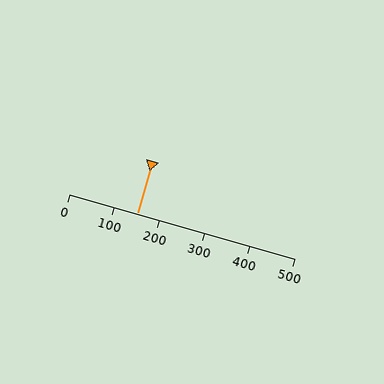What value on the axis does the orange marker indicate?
The marker indicates approximately 150.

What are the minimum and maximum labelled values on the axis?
The axis runs from 0 to 500.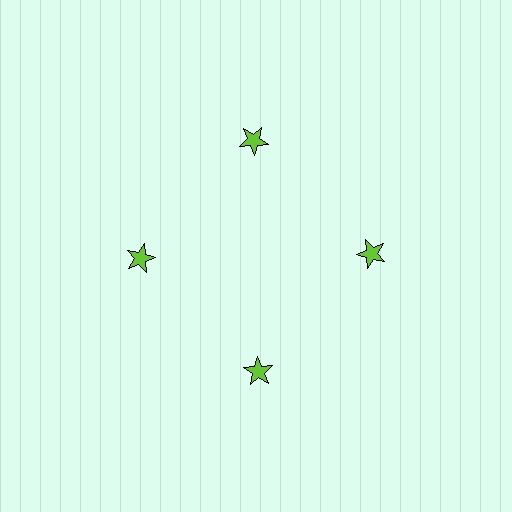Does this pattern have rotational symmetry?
Yes, this pattern has 4-fold rotational symmetry. It looks the same after rotating 90 degrees around the center.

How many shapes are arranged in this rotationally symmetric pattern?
There are 4 shapes, arranged in 4 groups of 1.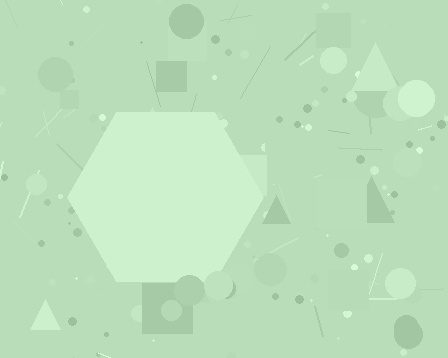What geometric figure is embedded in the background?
A hexagon is embedded in the background.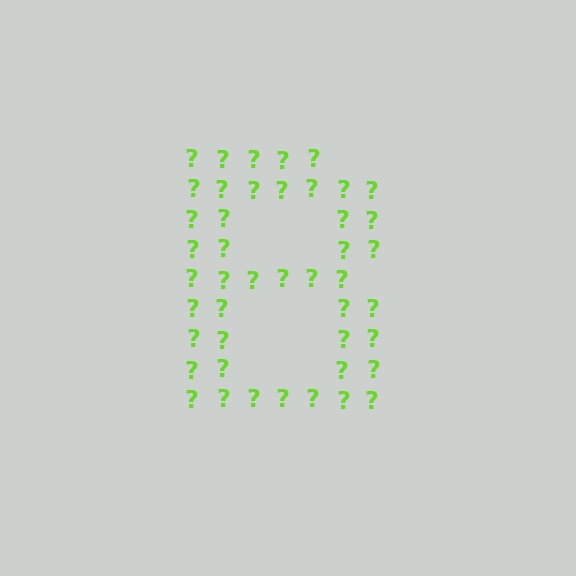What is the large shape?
The large shape is the letter B.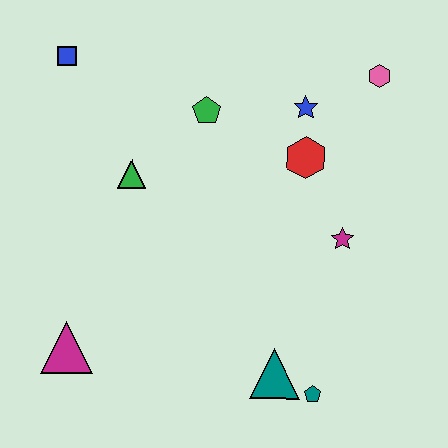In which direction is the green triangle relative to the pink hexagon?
The green triangle is to the left of the pink hexagon.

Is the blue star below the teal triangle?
No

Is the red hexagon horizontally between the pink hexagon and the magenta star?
No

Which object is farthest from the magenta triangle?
The pink hexagon is farthest from the magenta triangle.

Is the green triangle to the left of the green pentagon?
Yes